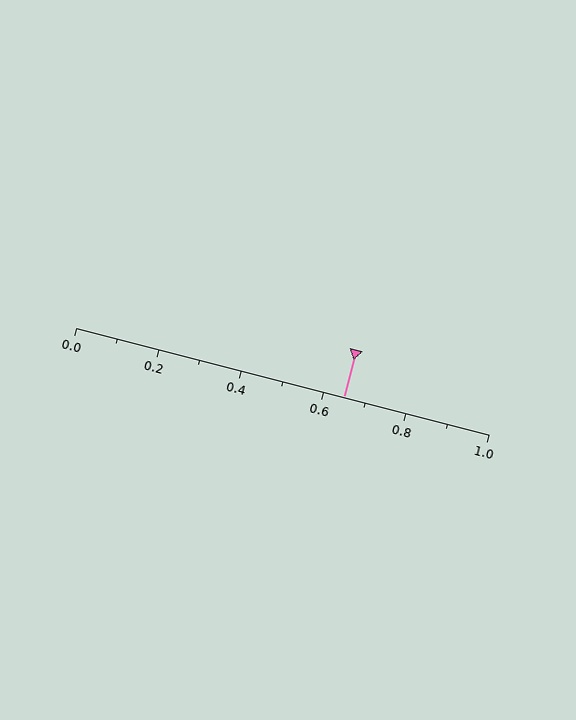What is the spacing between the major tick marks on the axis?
The major ticks are spaced 0.2 apart.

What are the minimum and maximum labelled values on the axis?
The axis runs from 0.0 to 1.0.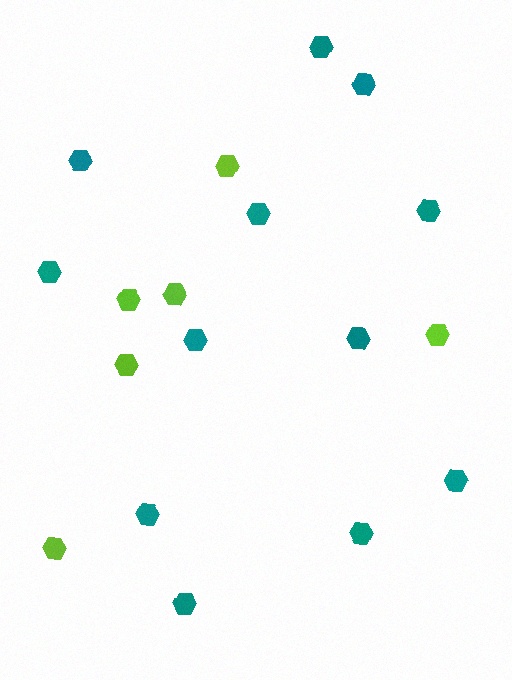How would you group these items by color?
There are 2 groups: one group of teal hexagons (12) and one group of lime hexagons (6).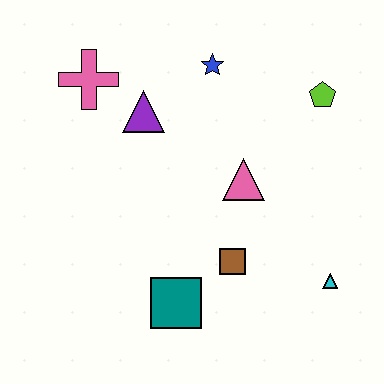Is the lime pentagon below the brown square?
No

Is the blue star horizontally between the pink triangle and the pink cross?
Yes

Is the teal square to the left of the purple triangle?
No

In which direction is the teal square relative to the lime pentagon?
The teal square is below the lime pentagon.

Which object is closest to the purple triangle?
The pink cross is closest to the purple triangle.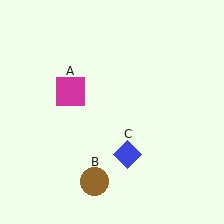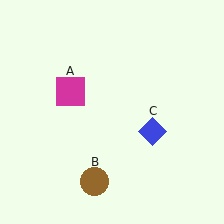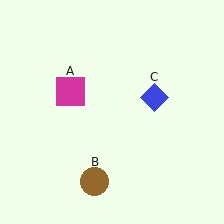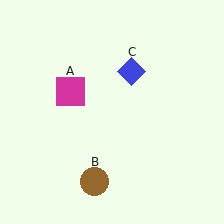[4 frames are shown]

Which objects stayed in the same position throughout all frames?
Magenta square (object A) and brown circle (object B) remained stationary.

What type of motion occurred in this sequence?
The blue diamond (object C) rotated counterclockwise around the center of the scene.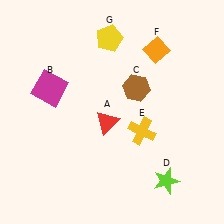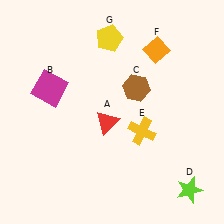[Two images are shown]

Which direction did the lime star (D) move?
The lime star (D) moved right.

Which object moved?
The lime star (D) moved right.